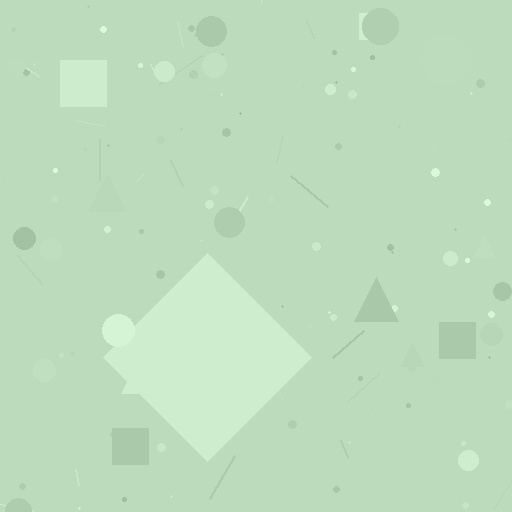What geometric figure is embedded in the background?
A diamond is embedded in the background.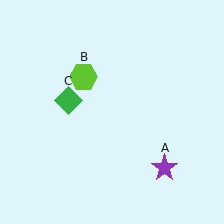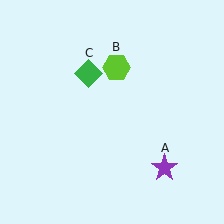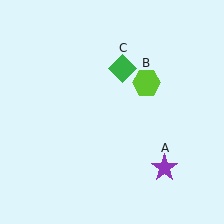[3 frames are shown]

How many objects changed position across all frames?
2 objects changed position: lime hexagon (object B), green diamond (object C).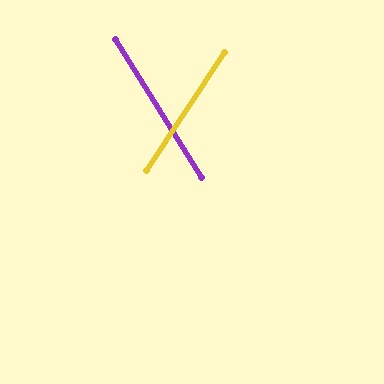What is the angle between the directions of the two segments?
Approximately 65 degrees.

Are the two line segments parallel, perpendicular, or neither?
Neither parallel nor perpendicular — they differ by about 65°.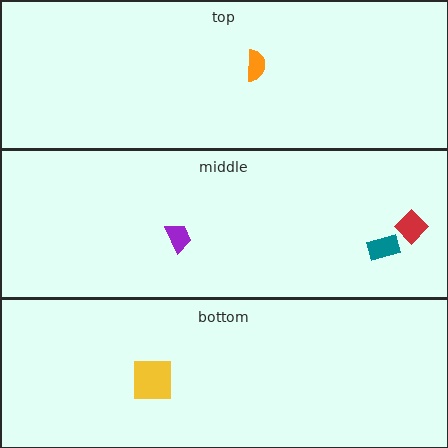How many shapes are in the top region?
1.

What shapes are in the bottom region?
The yellow square.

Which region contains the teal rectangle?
The middle region.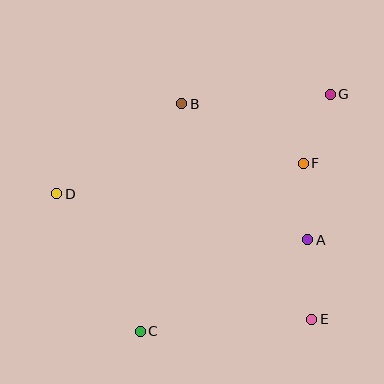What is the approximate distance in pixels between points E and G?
The distance between E and G is approximately 226 pixels.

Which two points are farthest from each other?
Points C and G are farthest from each other.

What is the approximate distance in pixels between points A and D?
The distance between A and D is approximately 255 pixels.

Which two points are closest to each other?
Points F and G are closest to each other.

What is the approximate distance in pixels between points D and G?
The distance between D and G is approximately 291 pixels.